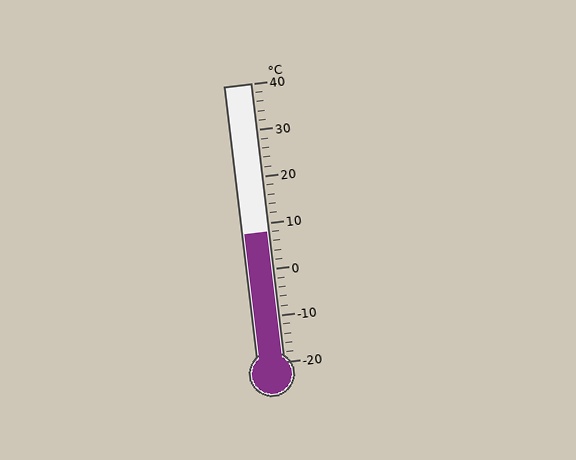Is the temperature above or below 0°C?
The temperature is above 0°C.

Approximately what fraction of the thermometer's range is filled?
The thermometer is filled to approximately 45% of its range.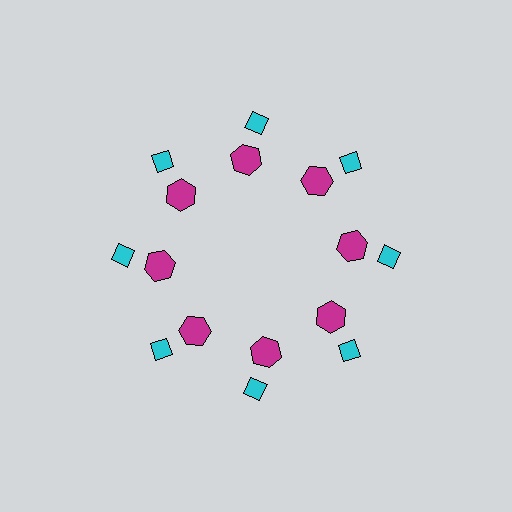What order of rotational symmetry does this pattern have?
This pattern has 8-fold rotational symmetry.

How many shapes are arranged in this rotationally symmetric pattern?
There are 16 shapes, arranged in 8 groups of 2.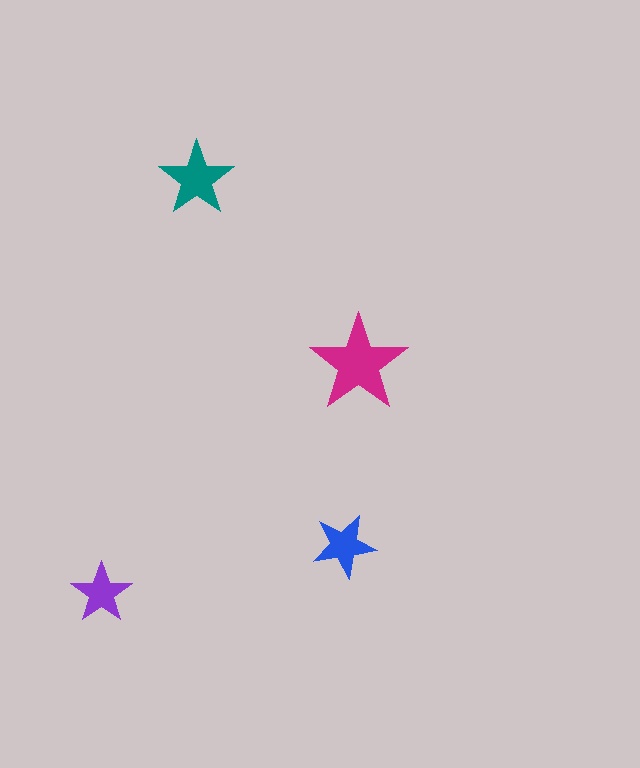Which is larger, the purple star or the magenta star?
The magenta one.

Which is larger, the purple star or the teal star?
The teal one.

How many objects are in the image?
There are 4 objects in the image.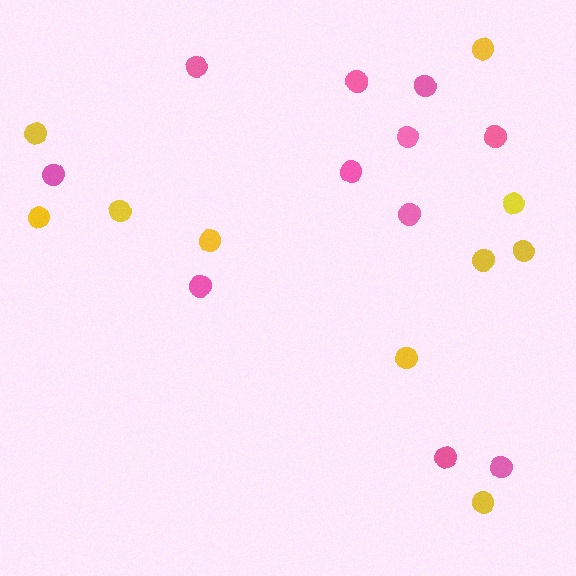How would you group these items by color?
There are 2 groups: one group of pink circles (11) and one group of yellow circles (10).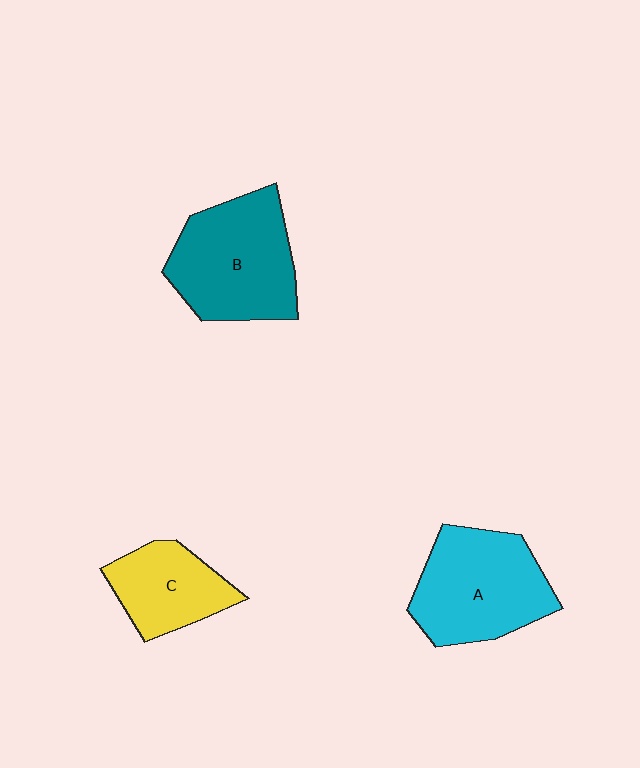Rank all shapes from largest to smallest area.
From largest to smallest: B (teal), A (cyan), C (yellow).